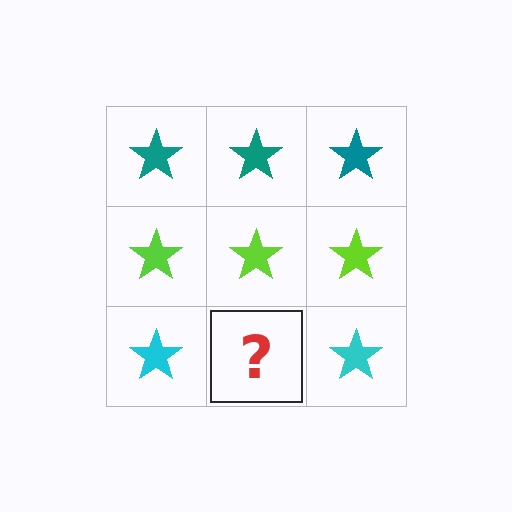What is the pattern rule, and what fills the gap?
The rule is that each row has a consistent color. The gap should be filled with a cyan star.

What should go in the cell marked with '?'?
The missing cell should contain a cyan star.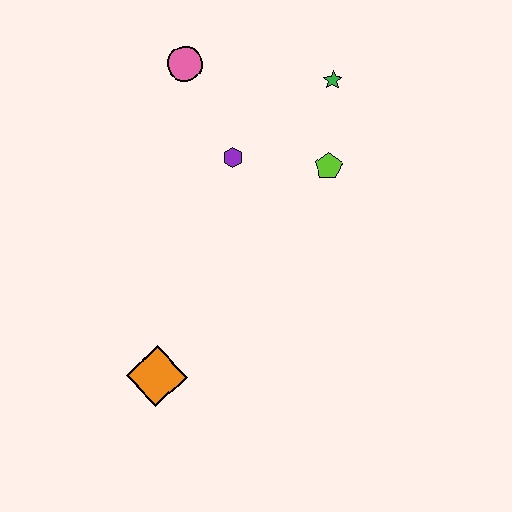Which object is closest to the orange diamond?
The purple hexagon is closest to the orange diamond.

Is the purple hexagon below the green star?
Yes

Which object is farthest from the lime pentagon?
The orange diamond is farthest from the lime pentagon.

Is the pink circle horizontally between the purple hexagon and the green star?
No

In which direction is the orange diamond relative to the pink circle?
The orange diamond is below the pink circle.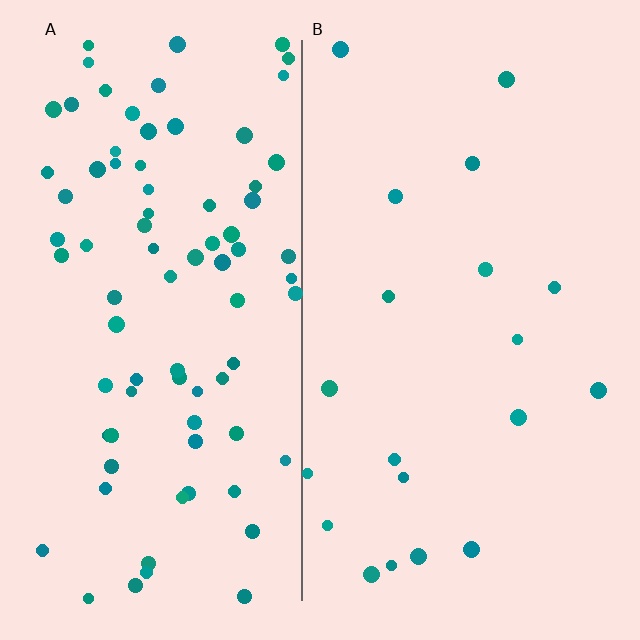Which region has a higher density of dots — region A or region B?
A (the left).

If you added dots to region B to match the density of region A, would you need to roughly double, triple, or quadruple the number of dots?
Approximately quadruple.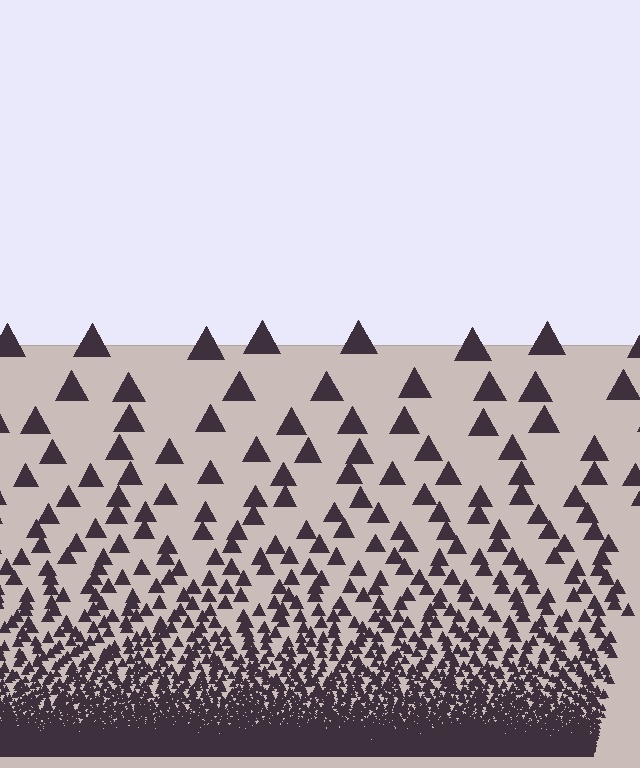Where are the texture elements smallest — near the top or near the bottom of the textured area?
Near the bottom.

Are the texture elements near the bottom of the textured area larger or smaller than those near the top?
Smaller. The gradient is inverted — elements near the bottom are smaller and denser.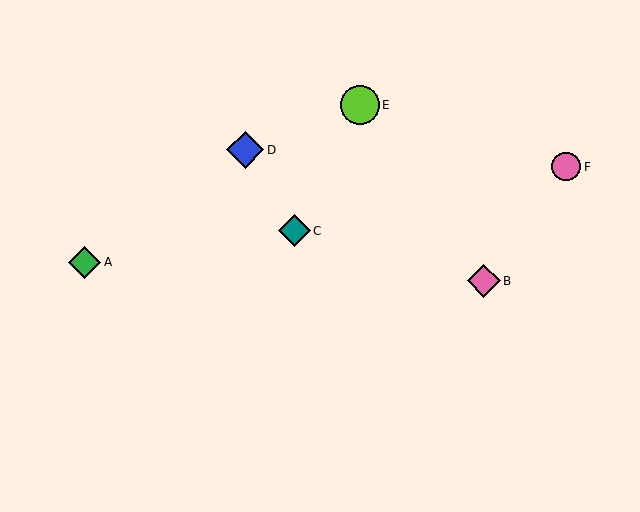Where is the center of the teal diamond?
The center of the teal diamond is at (295, 231).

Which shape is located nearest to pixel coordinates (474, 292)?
The pink diamond (labeled B) at (484, 281) is nearest to that location.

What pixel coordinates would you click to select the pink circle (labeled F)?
Click at (566, 167) to select the pink circle F.